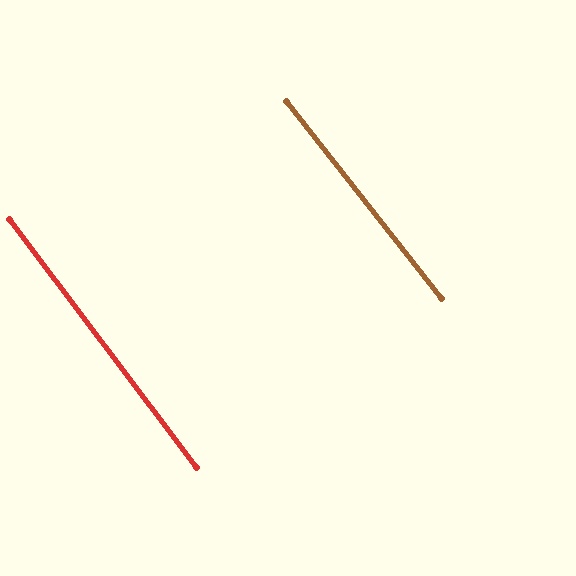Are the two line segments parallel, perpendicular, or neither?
Parallel — their directions differ by only 1.3°.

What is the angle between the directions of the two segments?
Approximately 1 degree.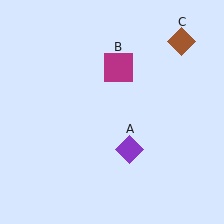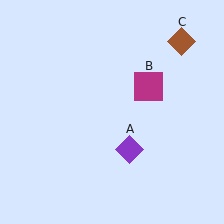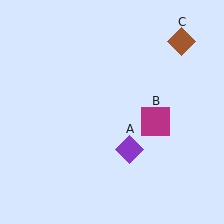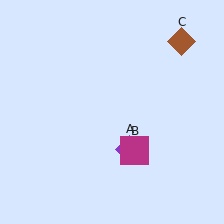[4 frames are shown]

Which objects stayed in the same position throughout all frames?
Purple diamond (object A) and brown diamond (object C) remained stationary.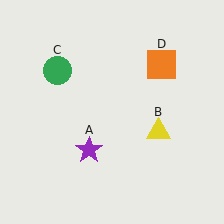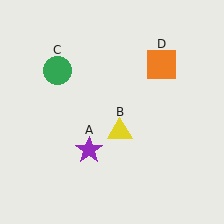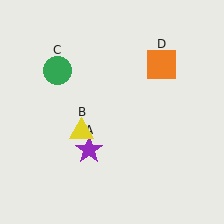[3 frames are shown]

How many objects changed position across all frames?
1 object changed position: yellow triangle (object B).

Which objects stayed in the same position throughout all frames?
Purple star (object A) and green circle (object C) and orange square (object D) remained stationary.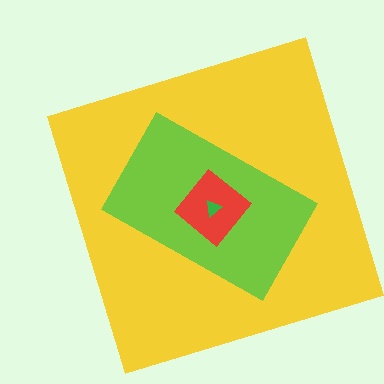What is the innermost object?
The green triangle.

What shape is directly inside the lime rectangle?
The red diamond.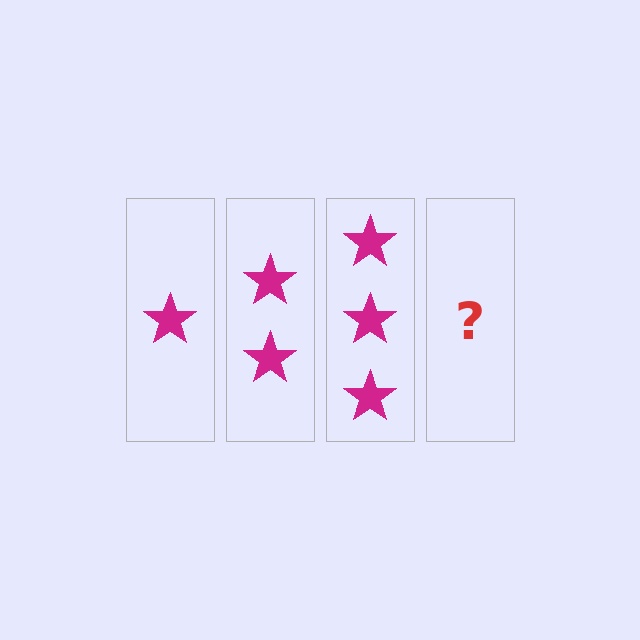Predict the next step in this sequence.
The next step is 4 stars.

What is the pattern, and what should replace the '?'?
The pattern is that each step adds one more star. The '?' should be 4 stars.